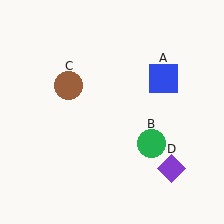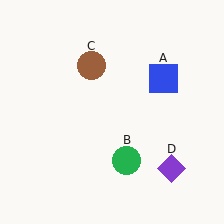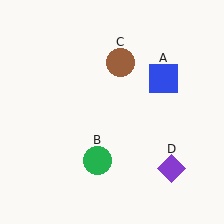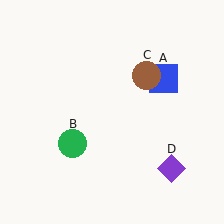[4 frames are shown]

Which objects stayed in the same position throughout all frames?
Blue square (object A) and purple diamond (object D) remained stationary.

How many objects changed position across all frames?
2 objects changed position: green circle (object B), brown circle (object C).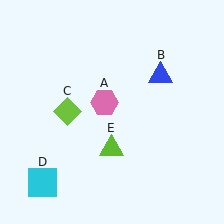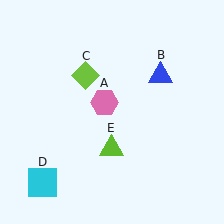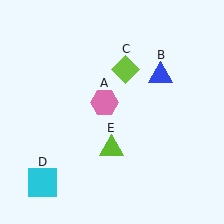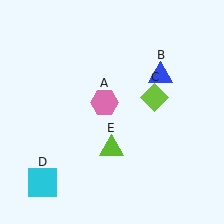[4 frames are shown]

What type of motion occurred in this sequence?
The lime diamond (object C) rotated clockwise around the center of the scene.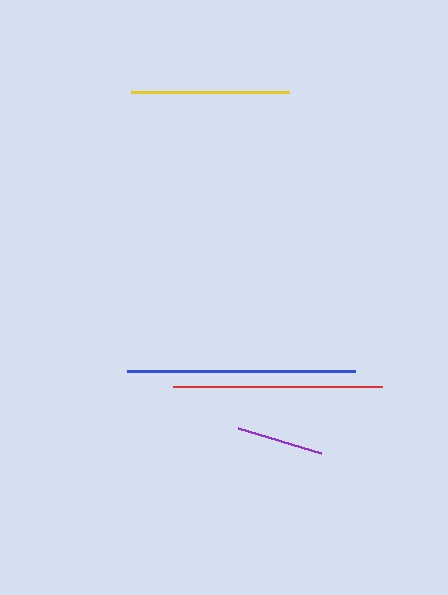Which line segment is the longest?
The blue line is the longest at approximately 227 pixels.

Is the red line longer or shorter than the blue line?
The blue line is longer than the red line.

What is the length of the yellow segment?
The yellow segment is approximately 158 pixels long.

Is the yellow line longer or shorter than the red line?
The red line is longer than the yellow line.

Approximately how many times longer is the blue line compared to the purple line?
The blue line is approximately 2.6 times the length of the purple line.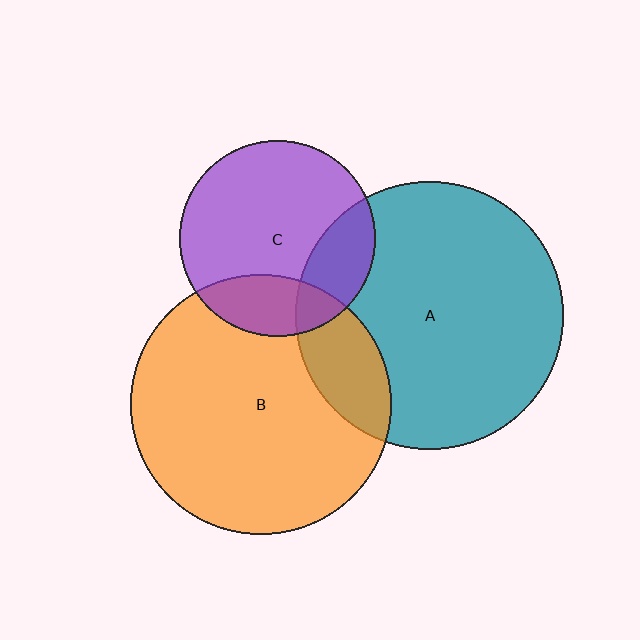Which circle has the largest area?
Circle A (teal).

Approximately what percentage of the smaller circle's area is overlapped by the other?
Approximately 15%.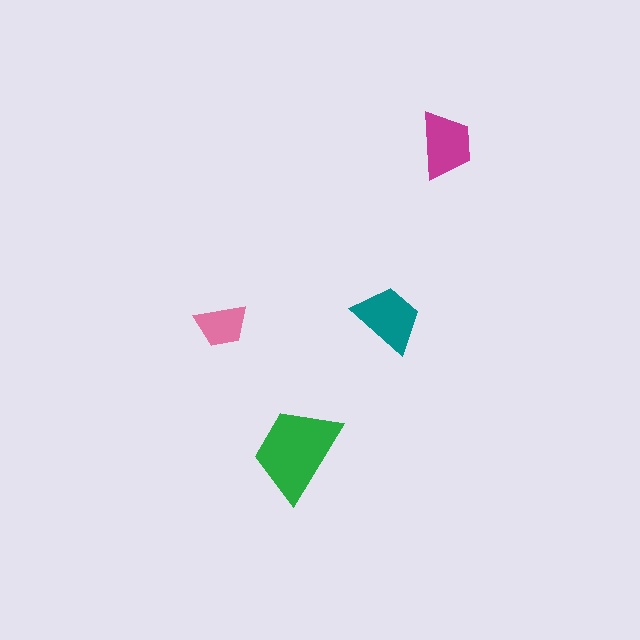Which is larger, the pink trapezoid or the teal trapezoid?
The teal one.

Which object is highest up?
The magenta trapezoid is topmost.